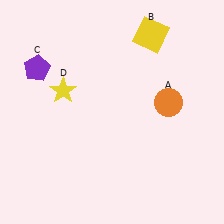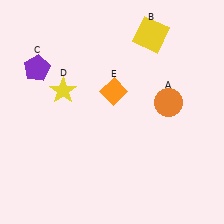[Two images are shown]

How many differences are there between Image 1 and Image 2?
There is 1 difference between the two images.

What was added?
An orange diamond (E) was added in Image 2.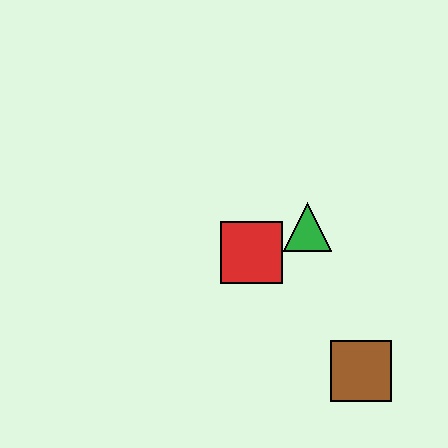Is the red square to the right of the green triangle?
No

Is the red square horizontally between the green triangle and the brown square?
No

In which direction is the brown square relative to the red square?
The brown square is below the red square.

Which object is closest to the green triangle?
The red square is closest to the green triangle.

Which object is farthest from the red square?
The brown square is farthest from the red square.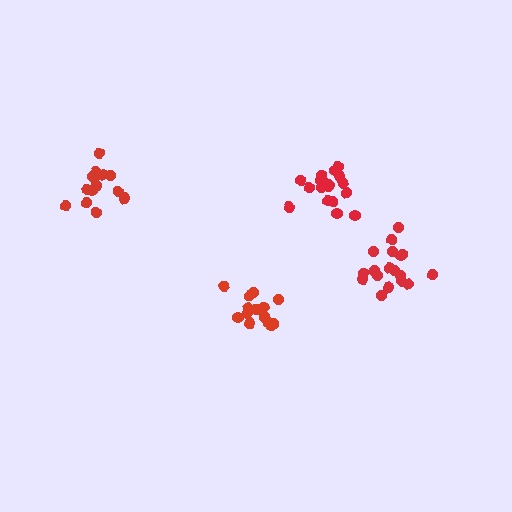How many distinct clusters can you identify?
There are 4 distinct clusters.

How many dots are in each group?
Group 1: 14 dots, Group 2: 18 dots, Group 3: 19 dots, Group 4: 15 dots (66 total).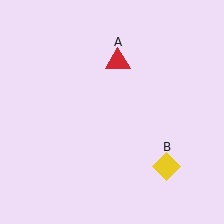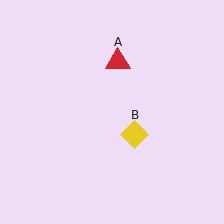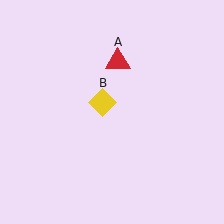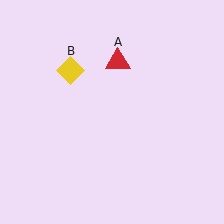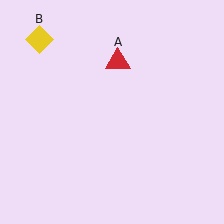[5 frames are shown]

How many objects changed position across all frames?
1 object changed position: yellow diamond (object B).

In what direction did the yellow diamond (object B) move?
The yellow diamond (object B) moved up and to the left.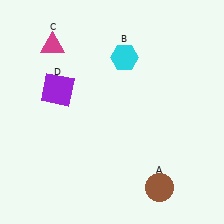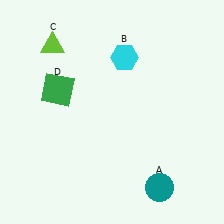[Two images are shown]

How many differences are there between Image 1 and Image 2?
There are 3 differences between the two images.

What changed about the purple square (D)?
In Image 1, D is purple. In Image 2, it changed to green.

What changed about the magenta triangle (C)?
In Image 1, C is magenta. In Image 2, it changed to lime.